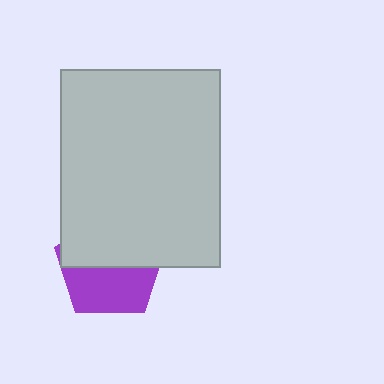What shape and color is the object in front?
The object in front is a light gray rectangle.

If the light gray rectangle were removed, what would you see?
You would see the complete purple pentagon.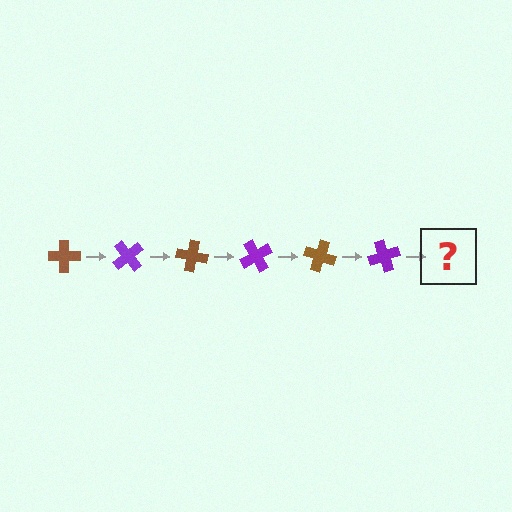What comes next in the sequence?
The next element should be a brown cross, rotated 300 degrees from the start.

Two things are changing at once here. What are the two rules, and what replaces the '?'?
The two rules are that it rotates 50 degrees each step and the color cycles through brown and purple. The '?' should be a brown cross, rotated 300 degrees from the start.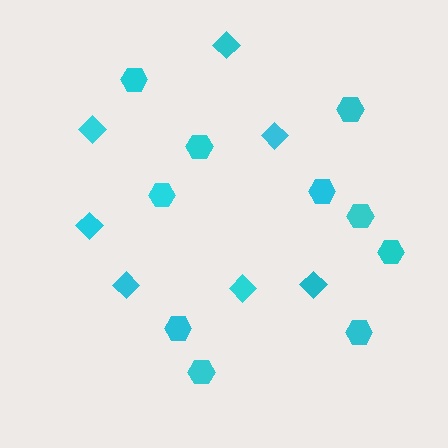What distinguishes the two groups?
There are 2 groups: one group of diamonds (7) and one group of hexagons (10).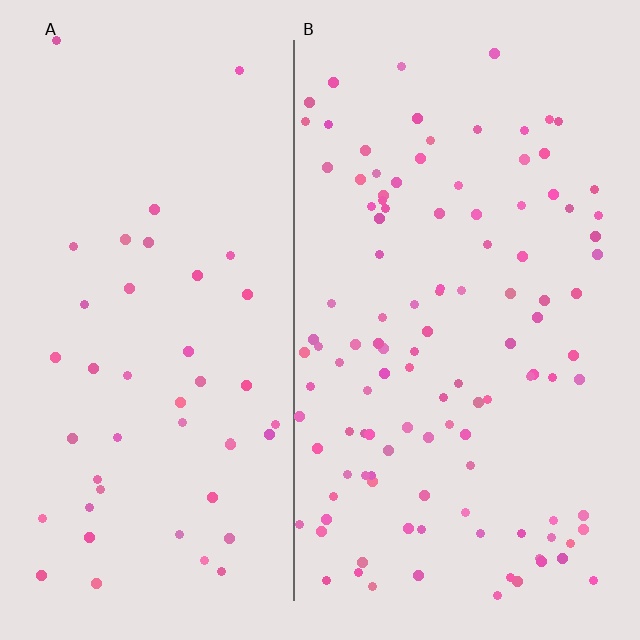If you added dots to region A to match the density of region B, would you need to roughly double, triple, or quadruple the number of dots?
Approximately triple.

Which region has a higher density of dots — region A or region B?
B (the right).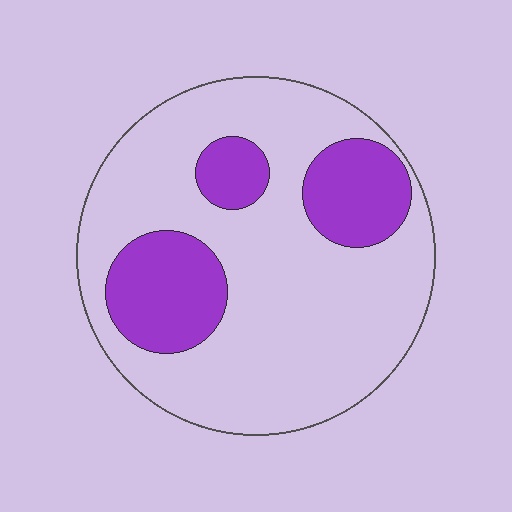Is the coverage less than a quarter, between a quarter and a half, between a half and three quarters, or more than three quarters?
Between a quarter and a half.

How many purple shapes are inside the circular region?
3.